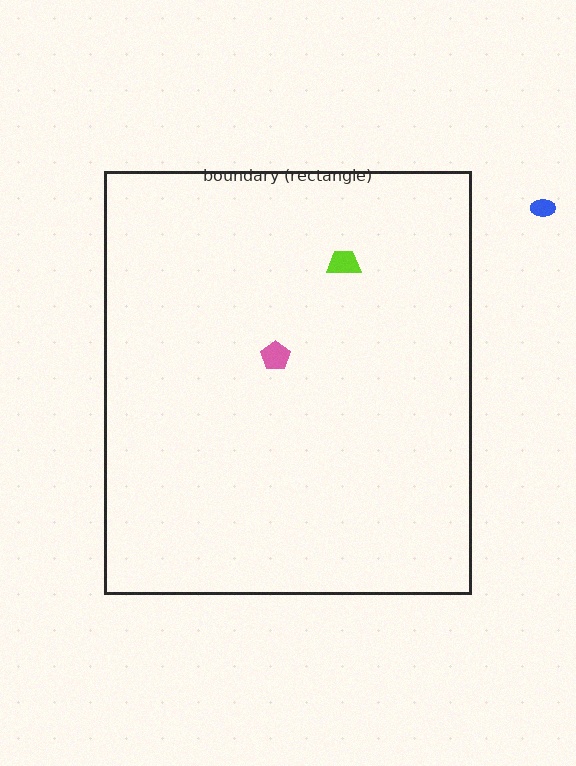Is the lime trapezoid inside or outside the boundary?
Inside.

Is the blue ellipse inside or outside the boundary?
Outside.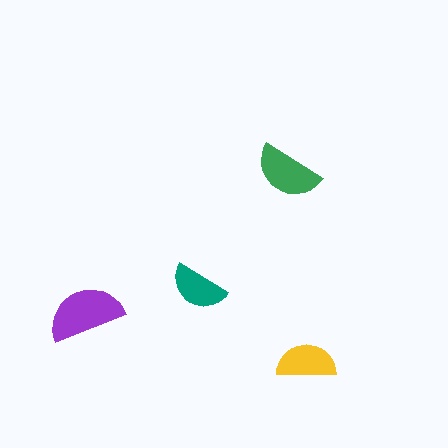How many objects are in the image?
There are 4 objects in the image.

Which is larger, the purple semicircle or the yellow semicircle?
The purple one.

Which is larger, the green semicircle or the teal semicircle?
The green one.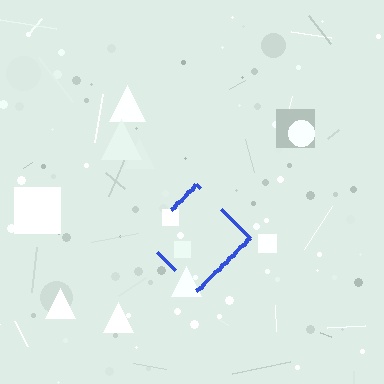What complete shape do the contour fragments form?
The contour fragments form a diamond.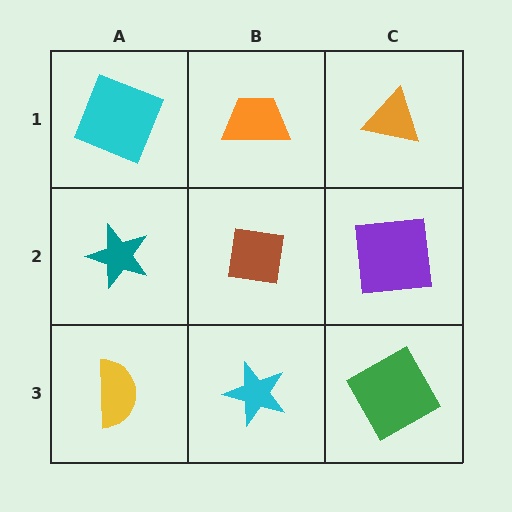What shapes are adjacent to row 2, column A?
A cyan square (row 1, column A), a yellow semicircle (row 3, column A), a brown square (row 2, column B).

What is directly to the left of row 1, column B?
A cyan square.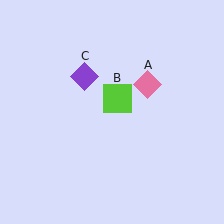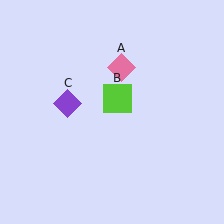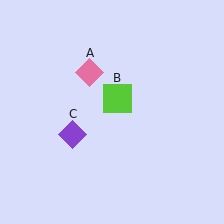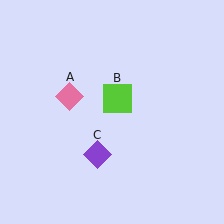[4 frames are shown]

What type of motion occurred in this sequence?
The pink diamond (object A), purple diamond (object C) rotated counterclockwise around the center of the scene.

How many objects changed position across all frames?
2 objects changed position: pink diamond (object A), purple diamond (object C).